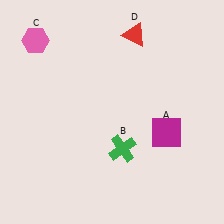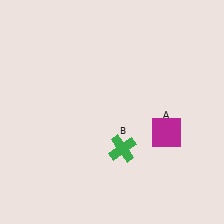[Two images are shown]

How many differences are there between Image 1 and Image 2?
There are 2 differences between the two images.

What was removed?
The red triangle (D), the pink hexagon (C) were removed in Image 2.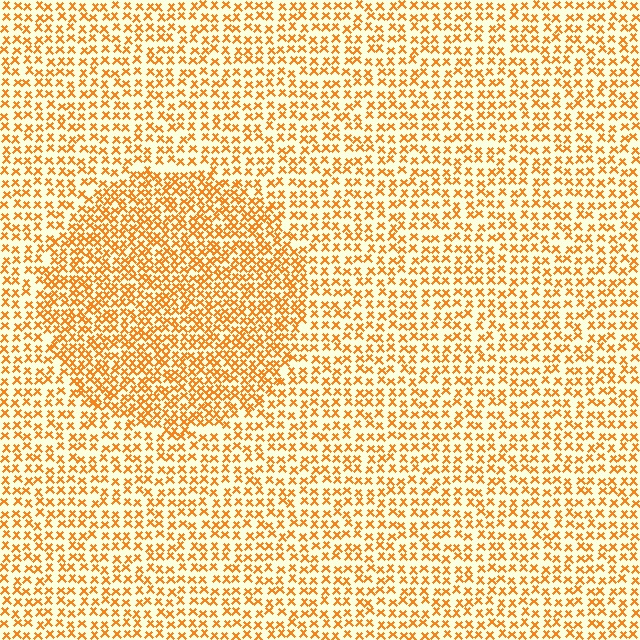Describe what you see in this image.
The image contains small orange elements arranged at two different densities. A circle-shaped region is visible where the elements are more densely packed than the surrounding area.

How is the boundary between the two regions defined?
The boundary is defined by a change in element density (approximately 1.7x ratio). All elements are the same color, size, and shape.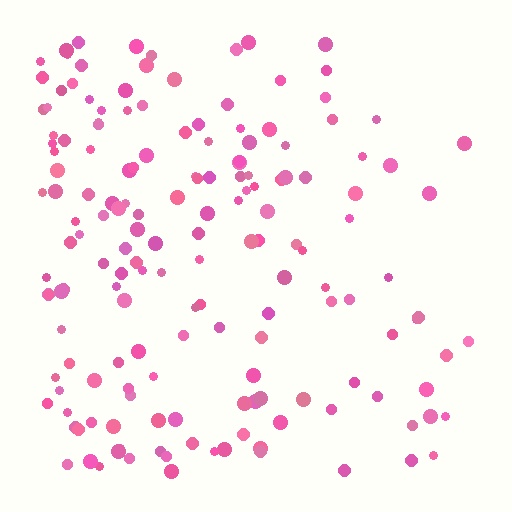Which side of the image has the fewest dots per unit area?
The right.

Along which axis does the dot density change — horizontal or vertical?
Horizontal.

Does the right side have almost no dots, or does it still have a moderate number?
Still a moderate number, just noticeably fewer than the left.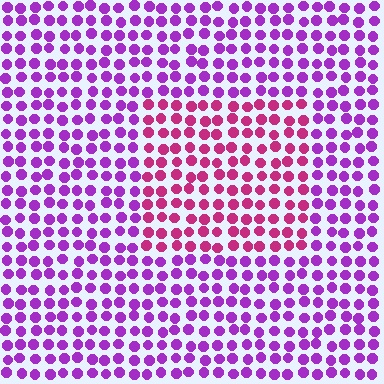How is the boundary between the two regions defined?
The boundary is defined purely by a slight shift in hue (about 41 degrees). Spacing, size, and orientation are identical on both sides.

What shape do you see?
I see a rectangle.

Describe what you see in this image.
The image is filled with small purple elements in a uniform arrangement. A rectangle-shaped region is visible where the elements are tinted to a slightly different hue, forming a subtle color boundary.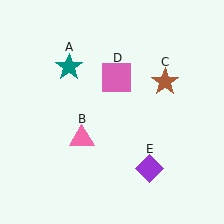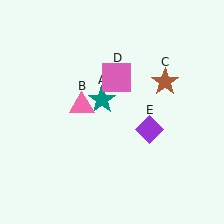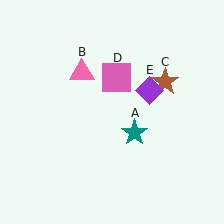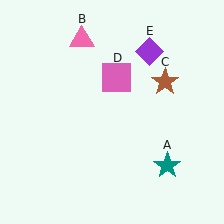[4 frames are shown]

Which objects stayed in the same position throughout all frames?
Brown star (object C) and pink square (object D) remained stationary.